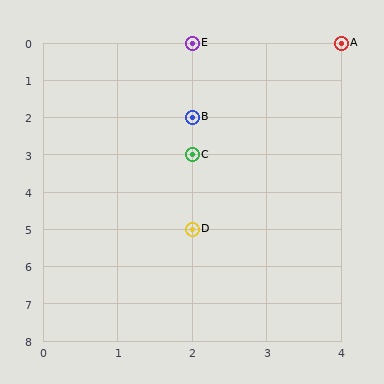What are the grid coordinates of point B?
Point B is at grid coordinates (2, 2).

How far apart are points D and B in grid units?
Points D and B are 3 rows apart.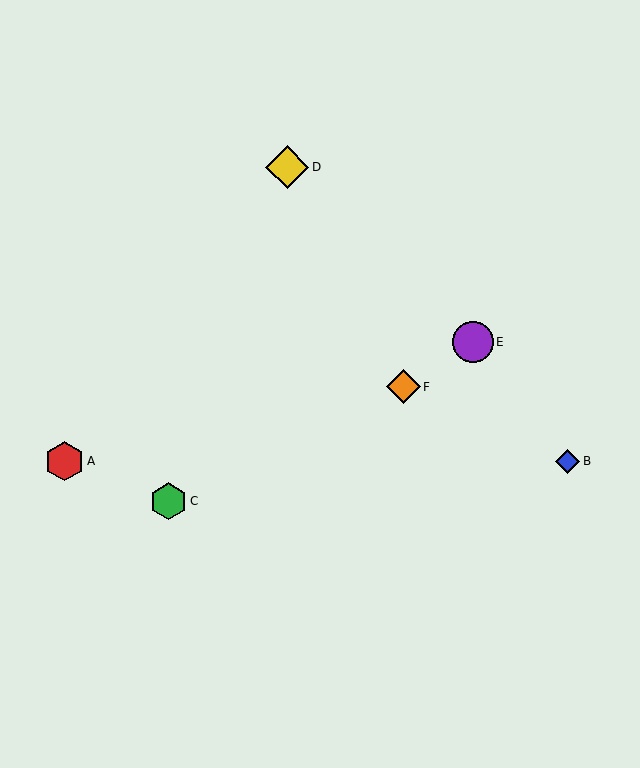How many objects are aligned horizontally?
2 objects (A, B) are aligned horizontally.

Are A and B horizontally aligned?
Yes, both are at y≈461.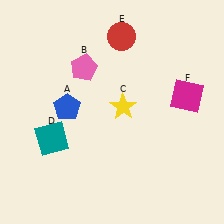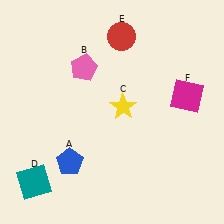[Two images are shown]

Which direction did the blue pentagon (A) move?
The blue pentagon (A) moved down.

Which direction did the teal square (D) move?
The teal square (D) moved down.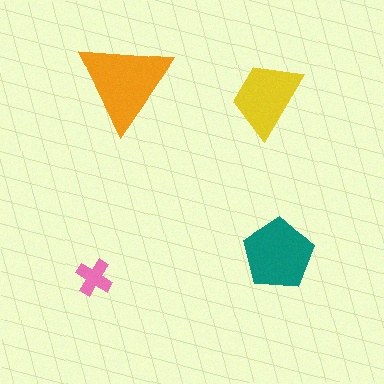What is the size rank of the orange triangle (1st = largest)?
1st.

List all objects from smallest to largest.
The pink cross, the yellow trapezoid, the teal pentagon, the orange triangle.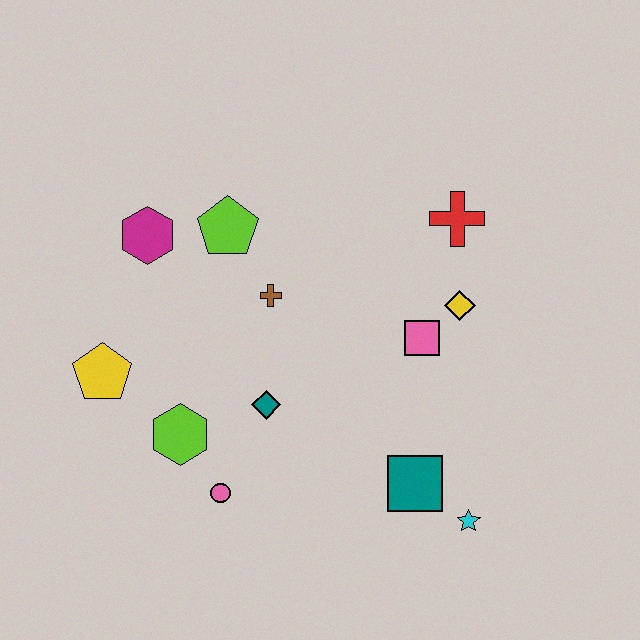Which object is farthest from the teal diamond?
The red cross is farthest from the teal diamond.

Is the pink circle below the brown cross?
Yes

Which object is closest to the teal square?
The cyan star is closest to the teal square.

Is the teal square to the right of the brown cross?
Yes